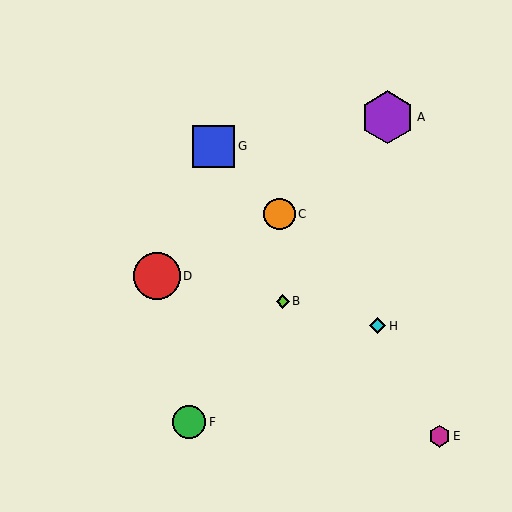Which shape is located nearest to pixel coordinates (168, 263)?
The red circle (labeled D) at (157, 276) is nearest to that location.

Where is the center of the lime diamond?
The center of the lime diamond is at (283, 301).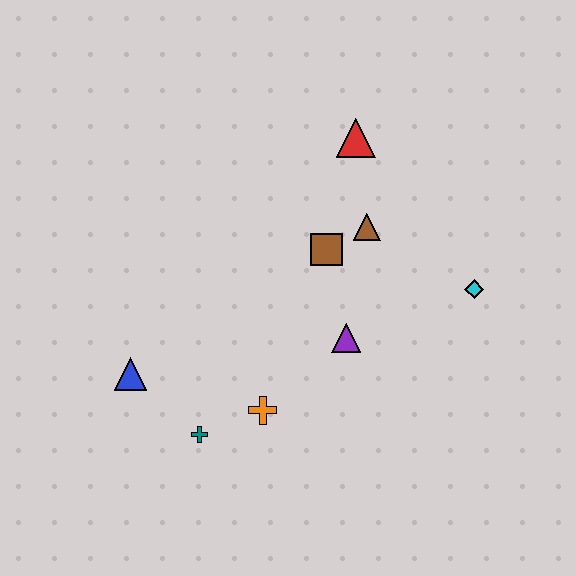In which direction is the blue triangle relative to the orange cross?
The blue triangle is to the left of the orange cross.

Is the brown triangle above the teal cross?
Yes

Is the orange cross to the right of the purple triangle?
No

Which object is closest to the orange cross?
The teal cross is closest to the orange cross.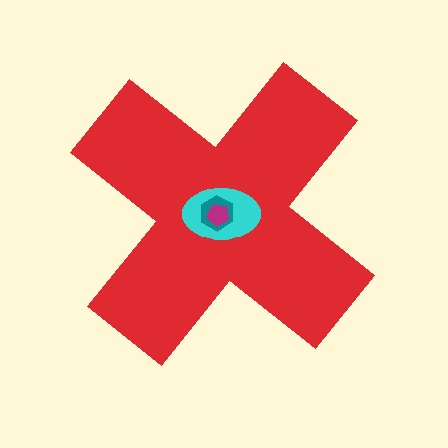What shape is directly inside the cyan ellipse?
The teal hexagon.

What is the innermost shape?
The magenta pentagon.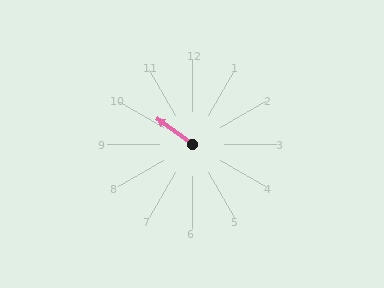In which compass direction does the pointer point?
Northwest.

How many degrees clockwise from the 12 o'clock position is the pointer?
Approximately 305 degrees.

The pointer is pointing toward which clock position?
Roughly 10 o'clock.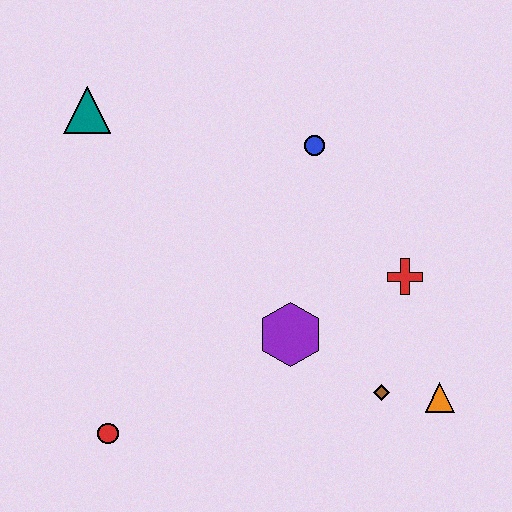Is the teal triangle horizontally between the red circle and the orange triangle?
No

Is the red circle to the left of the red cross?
Yes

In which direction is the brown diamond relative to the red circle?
The brown diamond is to the right of the red circle.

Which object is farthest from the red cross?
The teal triangle is farthest from the red cross.